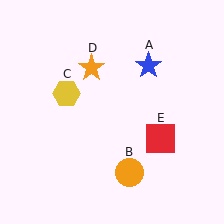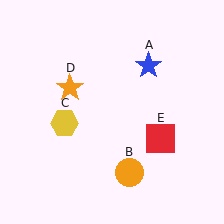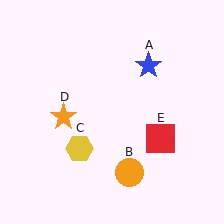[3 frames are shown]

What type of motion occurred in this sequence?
The yellow hexagon (object C), orange star (object D) rotated counterclockwise around the center of the scene.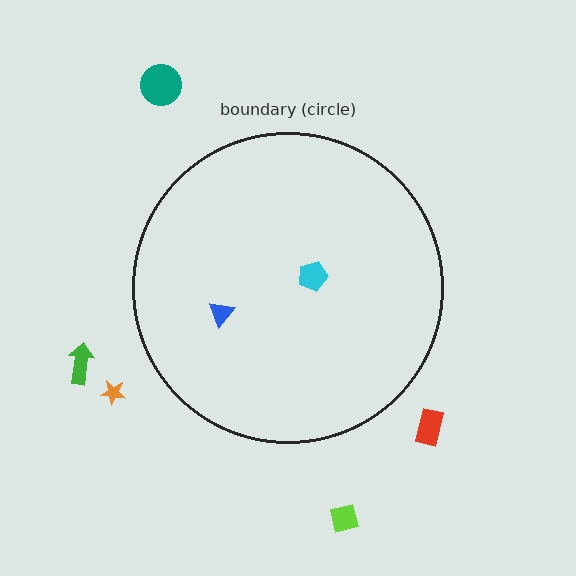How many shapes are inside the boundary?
2 inside, 5 outside.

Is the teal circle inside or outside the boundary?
Outside.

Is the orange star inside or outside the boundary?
Outside.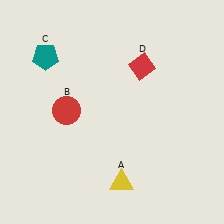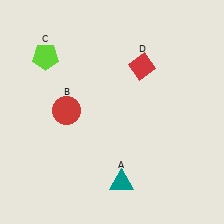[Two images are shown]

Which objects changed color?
A changed from yellow to teal. C changed from teal to lime.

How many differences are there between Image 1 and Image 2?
There are 2 differences between the two images.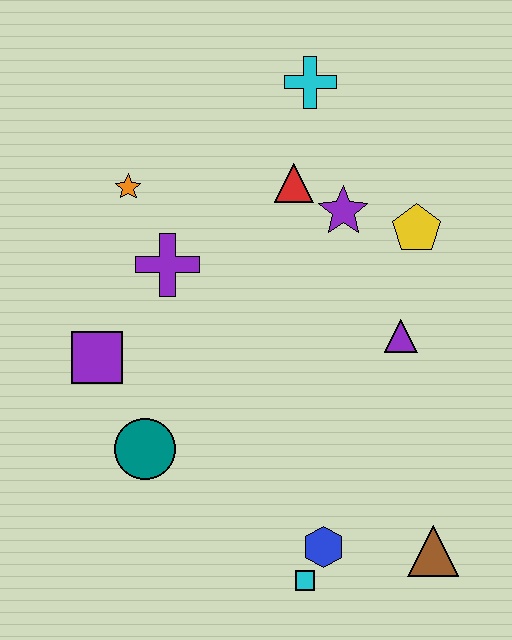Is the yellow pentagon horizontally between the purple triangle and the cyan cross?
No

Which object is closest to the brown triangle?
The blue hexagon is closest to the brown triangle.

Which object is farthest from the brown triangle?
The cyan cross is farthest from the brown triangle.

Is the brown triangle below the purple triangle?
Yes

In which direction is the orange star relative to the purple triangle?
The orange star is to the left of the purple triangle.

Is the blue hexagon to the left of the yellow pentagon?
Yes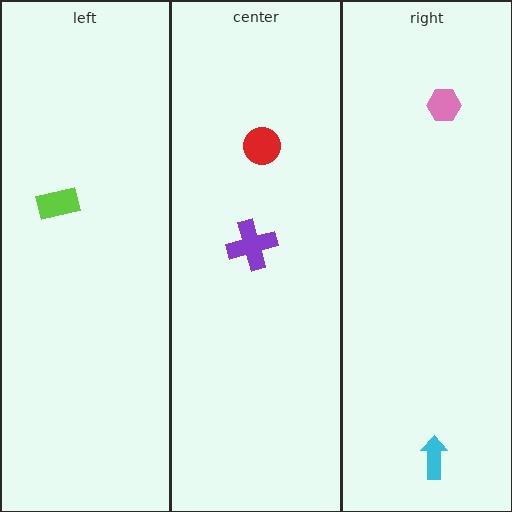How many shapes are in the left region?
1.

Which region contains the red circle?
The center region.